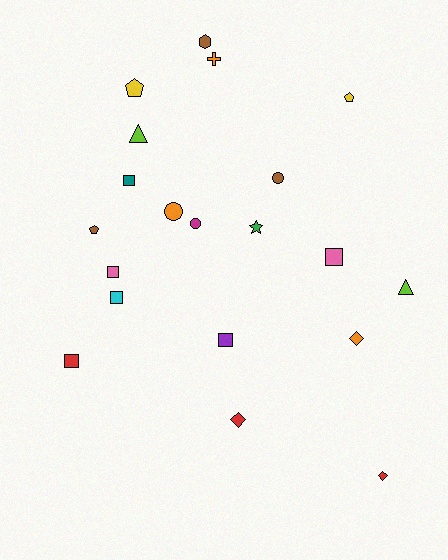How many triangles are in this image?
There are 2 triangles.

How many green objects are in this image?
There is 1 green object.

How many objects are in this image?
There are 20 objects.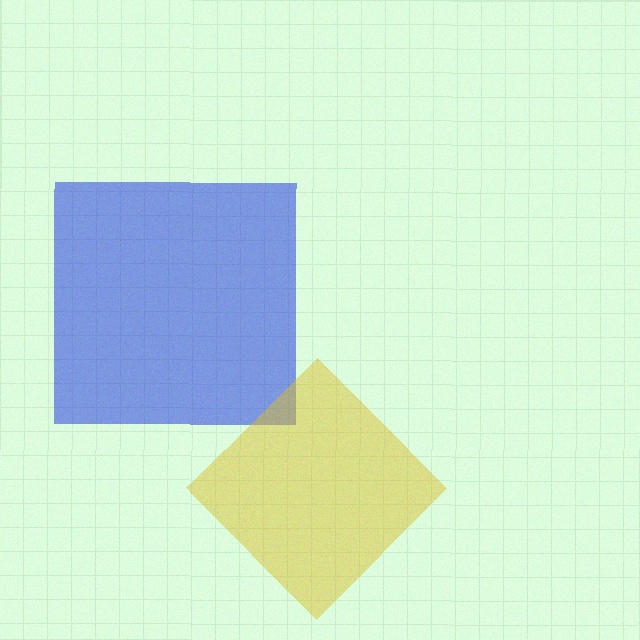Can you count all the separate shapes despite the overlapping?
Yes, there are 2 separate shapes.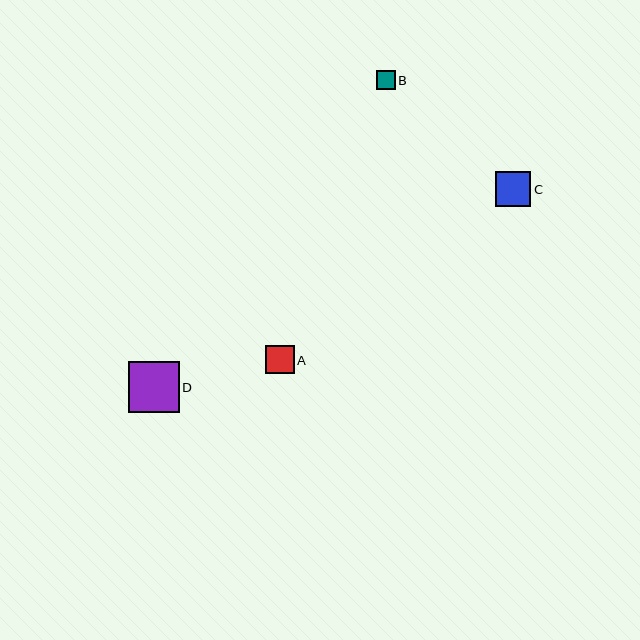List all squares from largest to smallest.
From largest to smallest: D, C, A, B.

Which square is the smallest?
Square B is the smallest with a size of approximately 19 pixels.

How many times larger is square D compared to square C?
Square D is approximately 1.4 times the size of square C.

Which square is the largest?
Square D is the largest with a size of approximately 51 pixels.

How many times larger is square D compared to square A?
Square D is approximately 1.8 times the size of square A.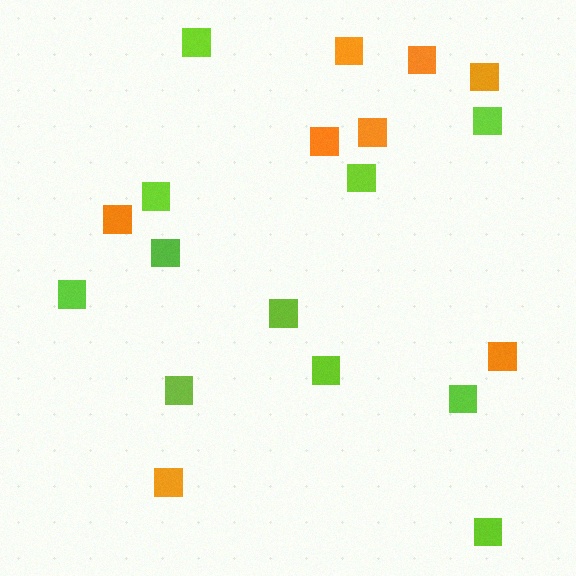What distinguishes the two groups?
There are 2 groups: one group of orange squares (8) and one group of lime squares (11).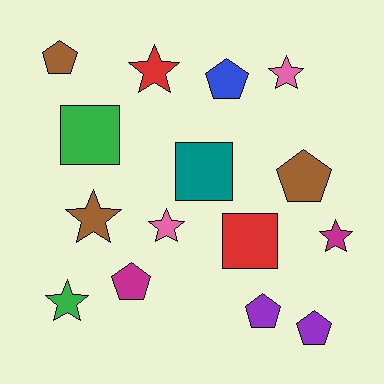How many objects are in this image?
There are 15 objects.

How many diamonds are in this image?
There are no diamonds.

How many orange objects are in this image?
There are no orange objects.